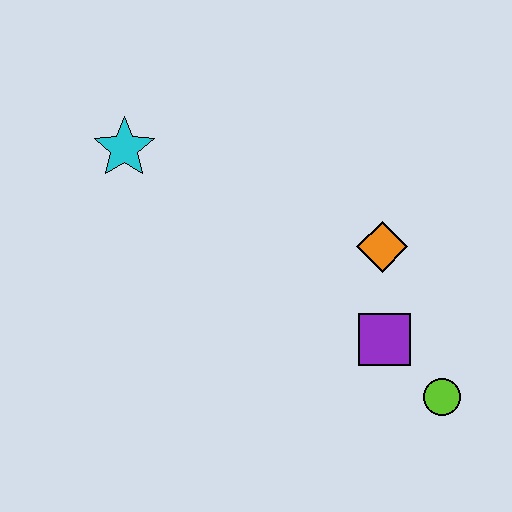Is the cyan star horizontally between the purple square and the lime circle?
No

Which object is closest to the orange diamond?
The purple square is closest to the orange diamond.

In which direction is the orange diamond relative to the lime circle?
The orange diamond is above the lime circle.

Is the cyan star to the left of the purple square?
Yes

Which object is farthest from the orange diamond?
The cyan star is farthest from the orange diamond.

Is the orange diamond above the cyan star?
No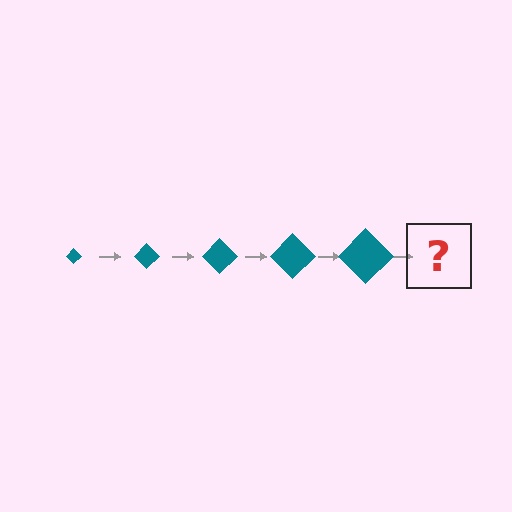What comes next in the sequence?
The next element should be a teal diamond, larger than the previous one.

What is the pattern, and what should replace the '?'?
The pattern is that the diamond gets progressively larger each step. The '?' should be a teal diamond, larger than the previous one.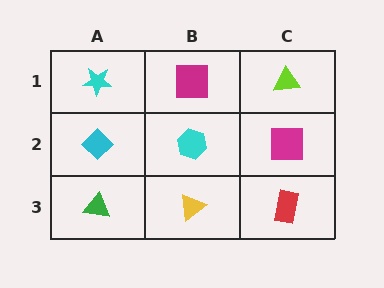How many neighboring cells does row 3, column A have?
2.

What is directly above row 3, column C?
A magenta square.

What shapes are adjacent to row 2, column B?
A magenta square (row 1, column B), a yellow triangle (row 3, column B), a cyan diamond (row 2, column A), a magenta square (row 2, column C).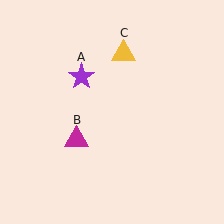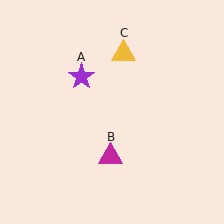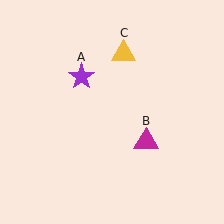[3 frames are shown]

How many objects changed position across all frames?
1 object changed position: magenta triangle (object B).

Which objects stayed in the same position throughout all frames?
Purple star (object A) and yellow triangle (object C) remained stationary.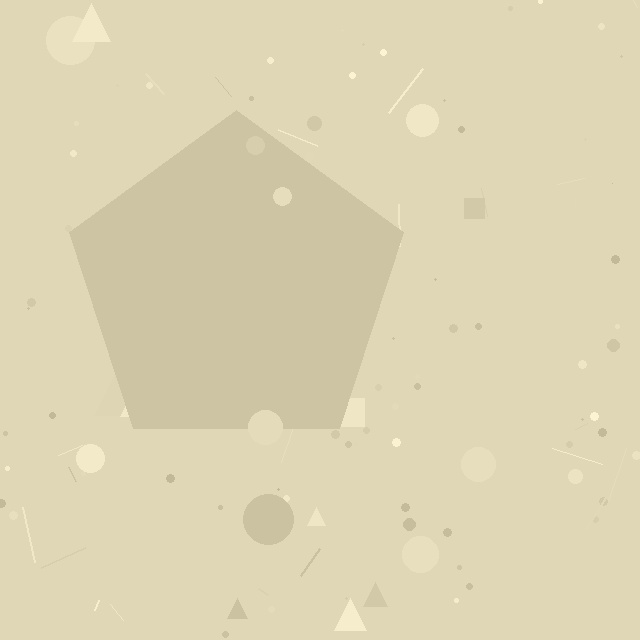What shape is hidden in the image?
A pentagon is hidden in the image.